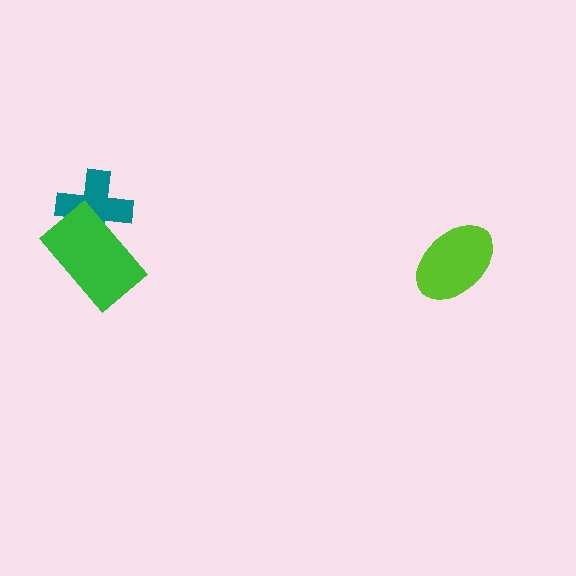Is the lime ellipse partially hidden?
No, no other shape covers it.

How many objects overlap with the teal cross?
1 object overlaps with the teal cross.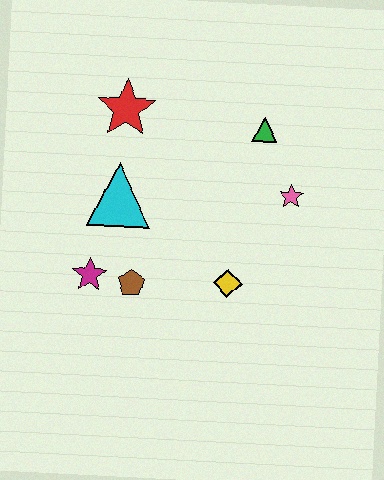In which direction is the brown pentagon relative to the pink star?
The brown pentagon is to the left of the pink star.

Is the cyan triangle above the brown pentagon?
Yes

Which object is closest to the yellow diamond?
The brown pentagon is closest to the yellow diamond.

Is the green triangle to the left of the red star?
No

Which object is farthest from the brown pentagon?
The green triangle is farthest from the brown pentagon.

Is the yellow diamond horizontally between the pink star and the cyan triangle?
Yes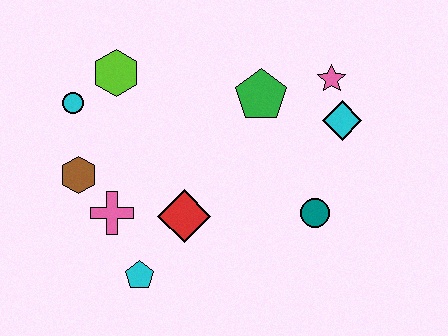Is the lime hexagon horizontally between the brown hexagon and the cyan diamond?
Yes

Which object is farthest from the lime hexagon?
The teal circle is farthest from the lime hexagon.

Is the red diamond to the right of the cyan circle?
Yes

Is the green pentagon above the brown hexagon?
Yes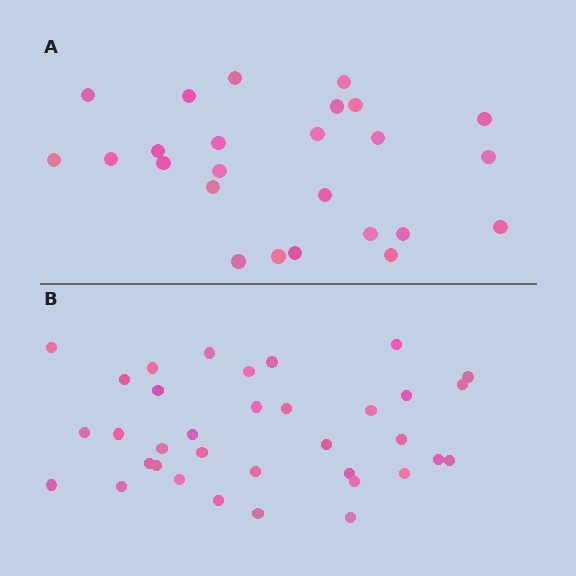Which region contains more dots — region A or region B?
Region B (the bottom region) has more dots.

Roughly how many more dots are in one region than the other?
Region B has roughly 10 or so more dots than region A.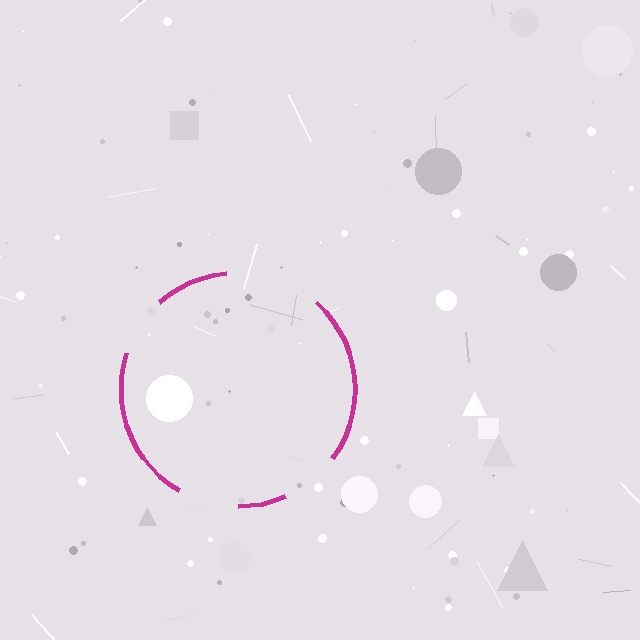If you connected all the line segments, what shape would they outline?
They would outline a circle.